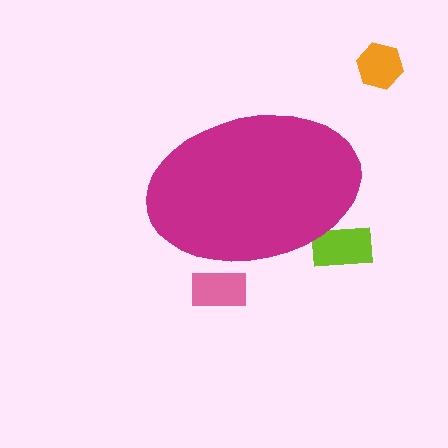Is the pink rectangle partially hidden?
Yes, the pink rectangle is partially hidden behind the magenta ellipse.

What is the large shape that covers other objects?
A magenta ellipse.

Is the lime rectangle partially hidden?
Yes, the lime rectangle is partially hidden behind the magenta ellipse.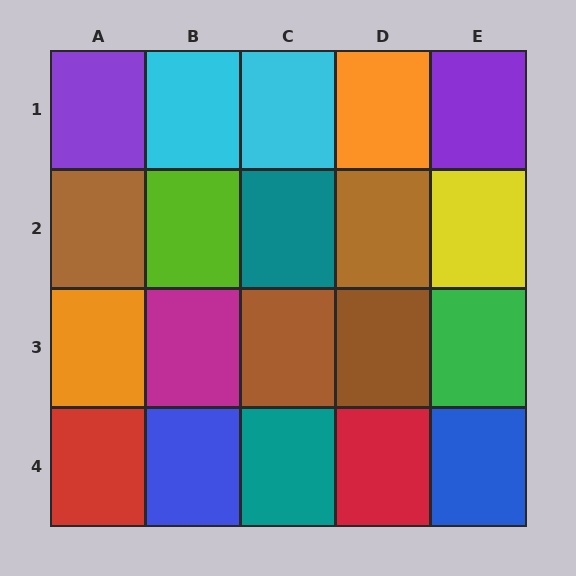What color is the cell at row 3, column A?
Orange.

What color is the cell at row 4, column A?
Red.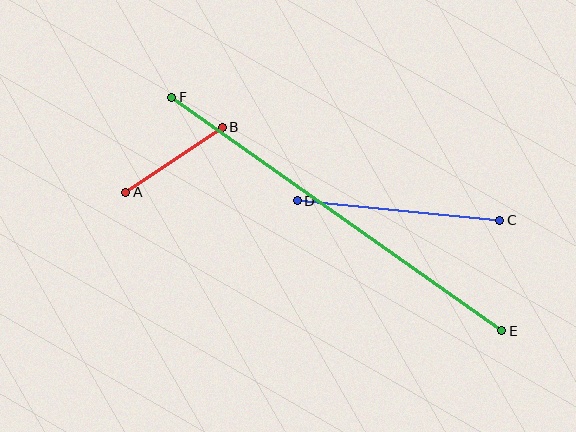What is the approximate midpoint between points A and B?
The midpoint is at approximately (174, 160) pixels.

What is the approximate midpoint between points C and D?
The midpoint is at approximately (398, 210) pixels.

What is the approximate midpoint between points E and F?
The midpoint is at approximately (337, 214) pixels.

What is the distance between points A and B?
The distance is approximately 116 pixels.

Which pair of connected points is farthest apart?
Points E and F are farthest apart.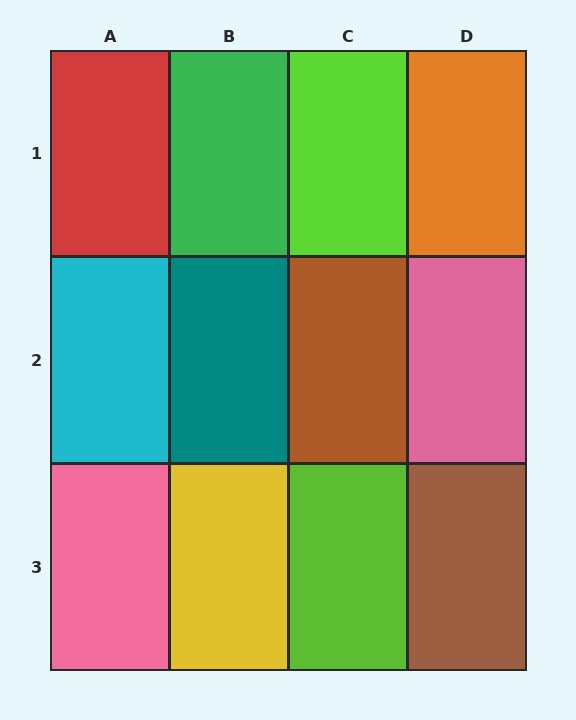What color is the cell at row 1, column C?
Lime.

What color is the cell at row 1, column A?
Red.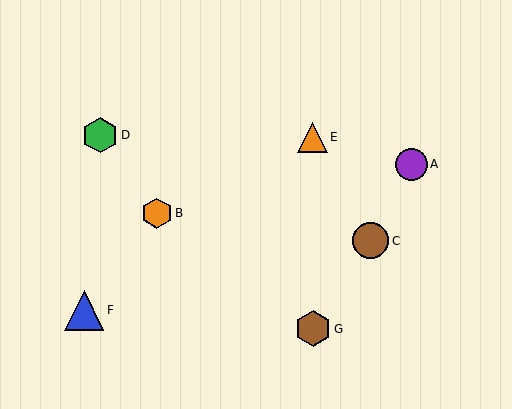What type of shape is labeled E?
Shape E is an orange triangle.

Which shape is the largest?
The blue triangle (labeled F) is the largest.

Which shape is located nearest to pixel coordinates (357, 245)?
The brown circle (labeled C) at (371, 241) is nearest to that location.